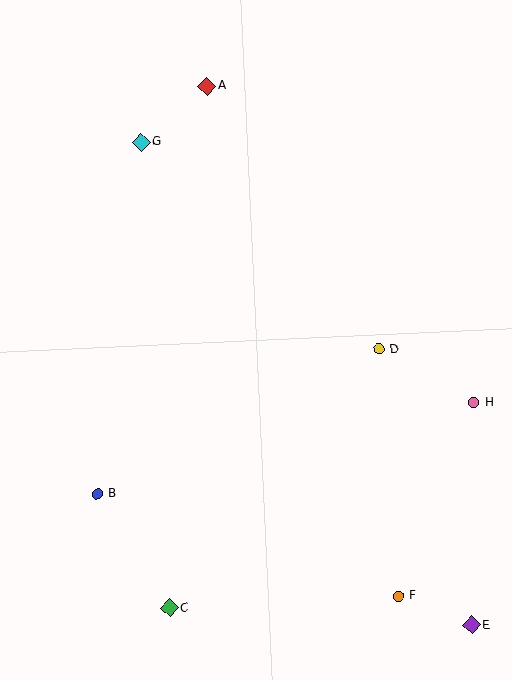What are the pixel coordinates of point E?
Point E is at (471, 625).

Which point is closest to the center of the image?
Point D at (379, 349) is closest to the center.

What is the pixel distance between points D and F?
The distance between D and F is 248 pixels.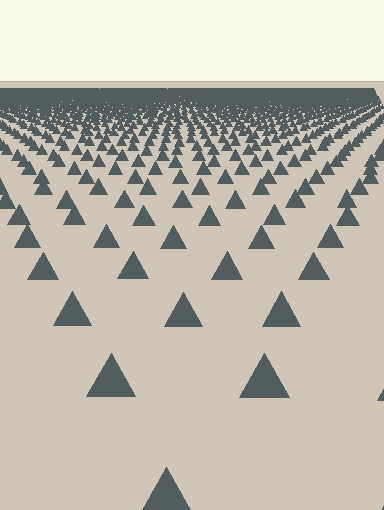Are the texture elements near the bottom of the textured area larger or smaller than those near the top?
Larger. Near the bottom, elements are closer to the viewer and appear at a bigger on-screen size.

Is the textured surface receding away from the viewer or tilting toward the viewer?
The surface is receding away from the viewer. Texture elements get smaller and denser toward the top.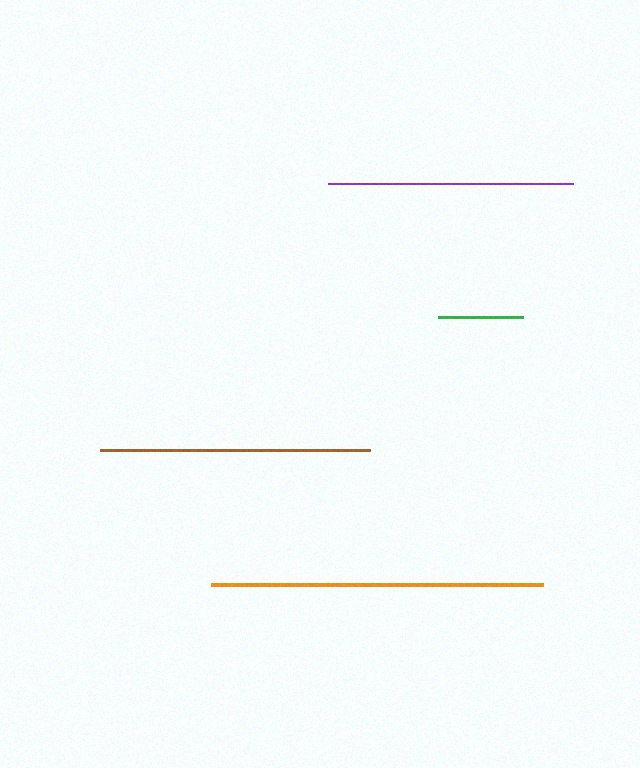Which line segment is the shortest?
The green line is the shortest at approximately 85 pixels.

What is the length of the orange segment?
The orange segment is approximately 331 pixels long.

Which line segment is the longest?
The orange line is the longest at approximately 331 pixels.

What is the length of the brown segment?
The brown segment is approximately 270 pixels long.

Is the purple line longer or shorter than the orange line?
The orange line is longer than the purple line.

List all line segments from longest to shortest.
From longest to shortest: orange, brown, purple, green.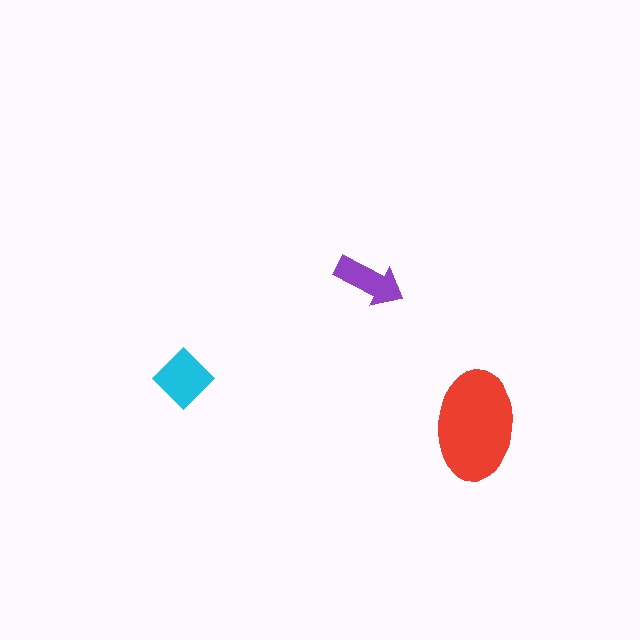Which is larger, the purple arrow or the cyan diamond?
The cyan diamond.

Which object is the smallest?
The purple arrow.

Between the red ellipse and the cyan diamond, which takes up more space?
The red ellipse.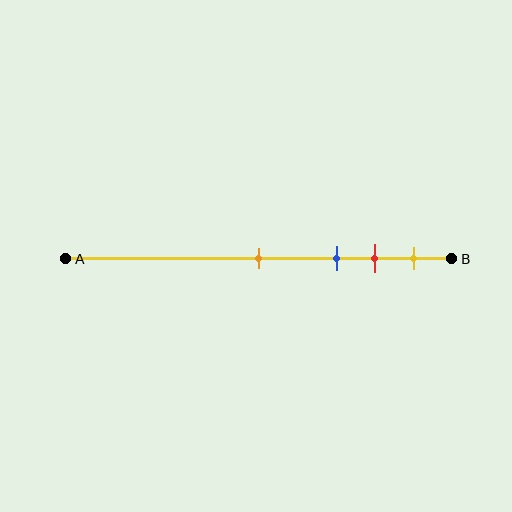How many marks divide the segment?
There are 4 marks dividing the segment.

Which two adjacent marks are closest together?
The red and yellow marks are the closest adjacent pair.